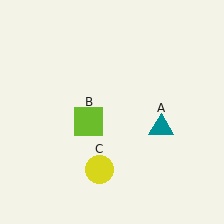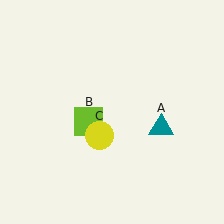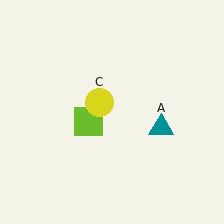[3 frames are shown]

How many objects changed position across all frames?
1 object changed position: yellow circle (object C).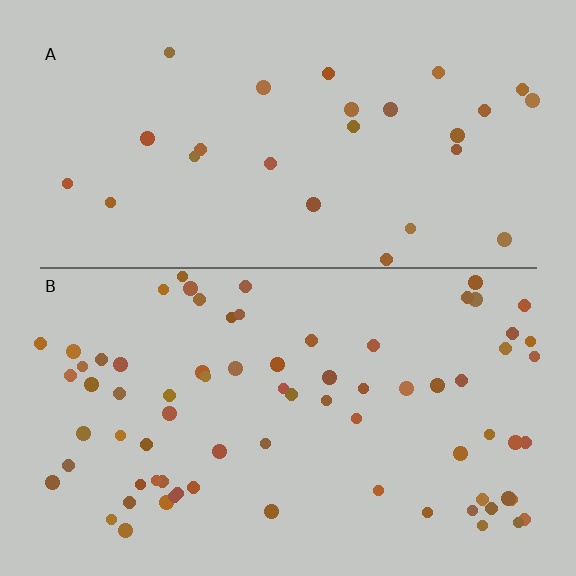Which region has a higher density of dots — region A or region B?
B (the bottom).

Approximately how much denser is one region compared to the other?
Approximately 2.8× — region B over region A.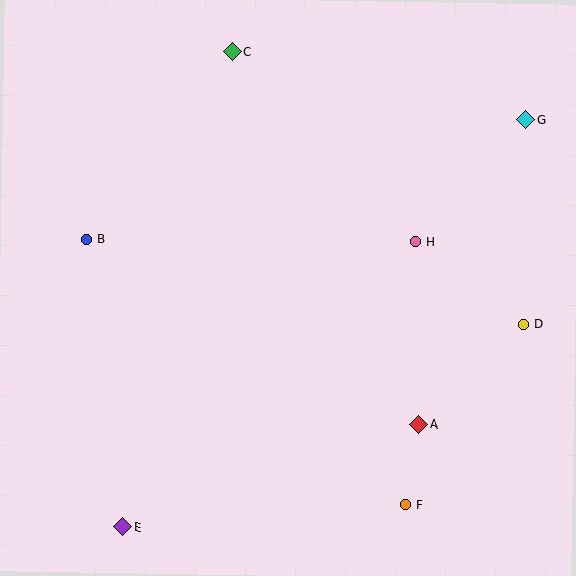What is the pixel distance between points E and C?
The distance between E and C is 488 pixels.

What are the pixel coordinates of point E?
Point E is at (122, 527).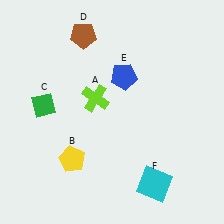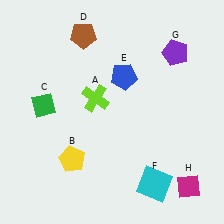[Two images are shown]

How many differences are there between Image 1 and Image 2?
There are 2 differences between the two images.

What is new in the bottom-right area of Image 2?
A magenta diamond (H) was added in the bottom-right area of Image 2.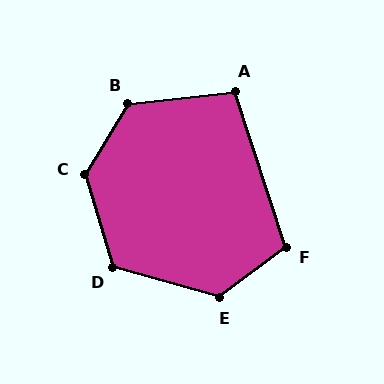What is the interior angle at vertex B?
Approximately 128 degrees (obtuse).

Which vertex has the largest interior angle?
C, at approximately 131 degrees.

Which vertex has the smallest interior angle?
A, at approximately 102 degrees.